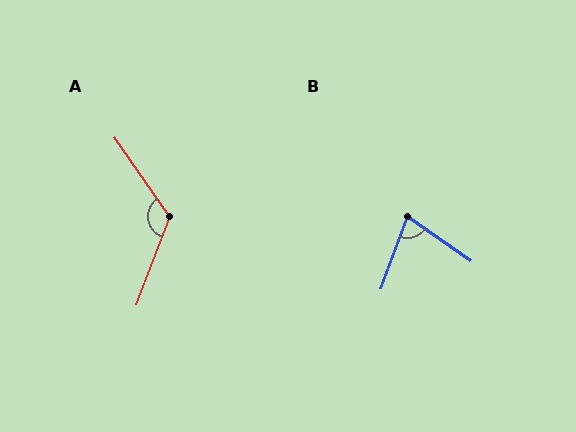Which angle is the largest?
A, at approximately 125 degrees.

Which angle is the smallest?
B, at approximately 75 degrees.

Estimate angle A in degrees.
Approximately 125 degrees.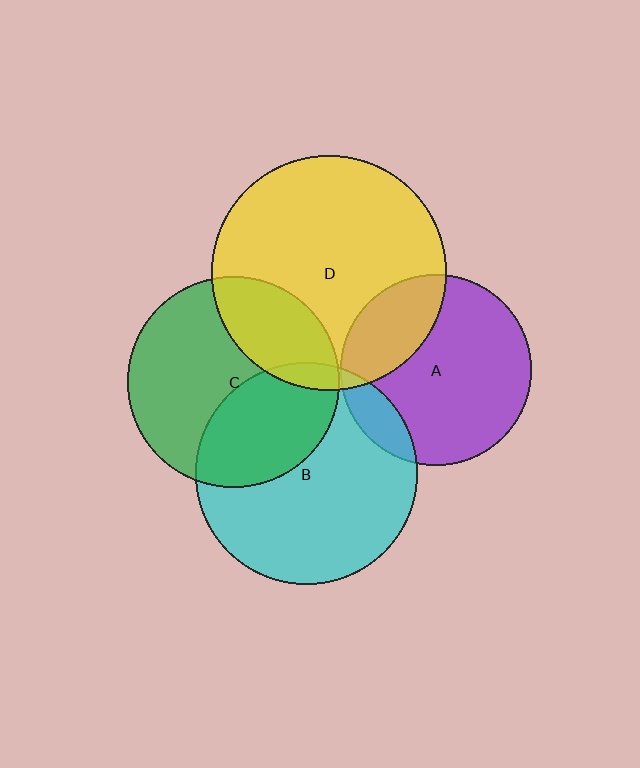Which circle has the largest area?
Circle D (yellow).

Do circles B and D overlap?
Yes.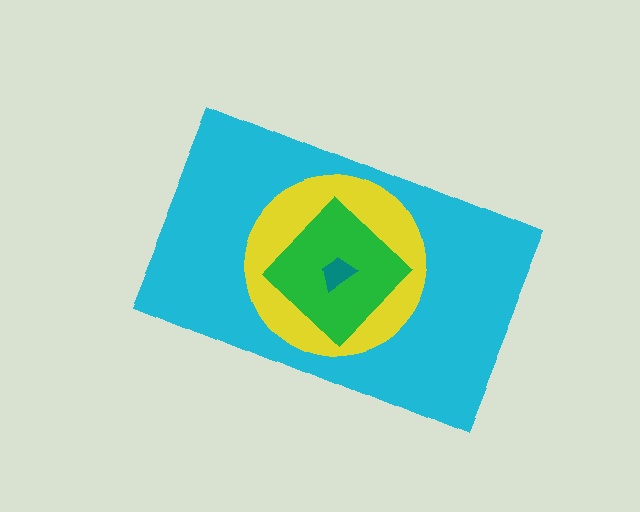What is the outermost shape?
The cyan rectangle.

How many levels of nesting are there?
4.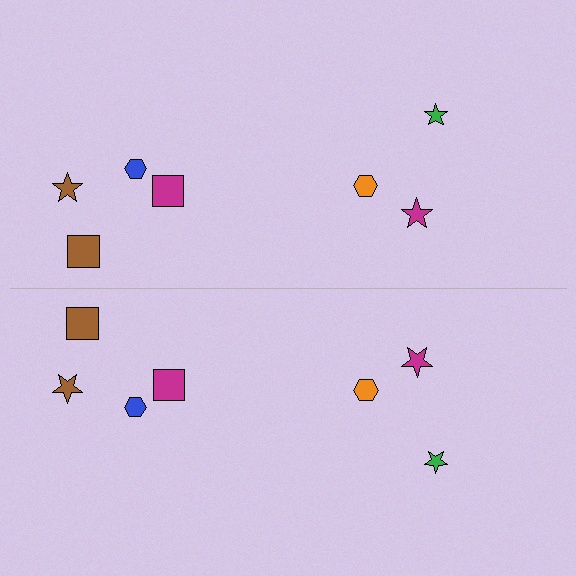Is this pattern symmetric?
Yes, this pattern has bilateral (reflection) symmetry.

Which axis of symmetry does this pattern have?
The pattern has a horizontal axis of symmetry running through the center of the image.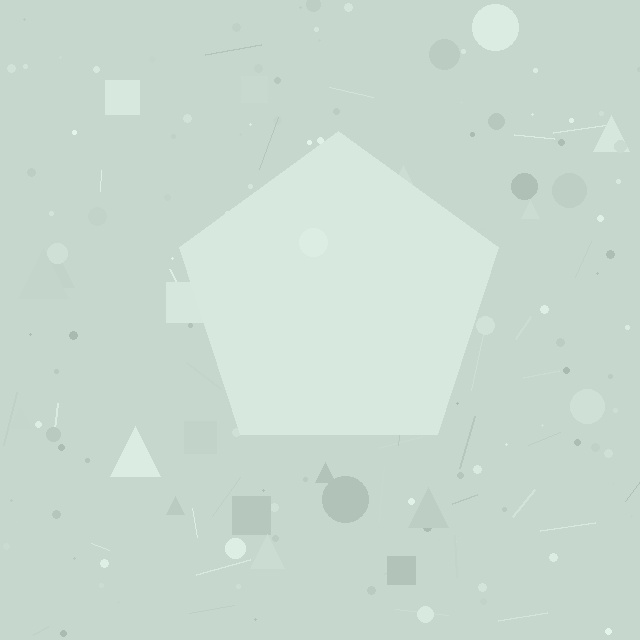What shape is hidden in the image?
A pentagon is hidden in the image.